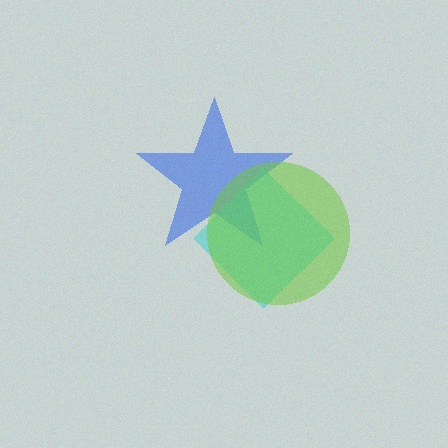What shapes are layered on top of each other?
The layered shapes are: a blue star, a cyan diamond, a lime circle.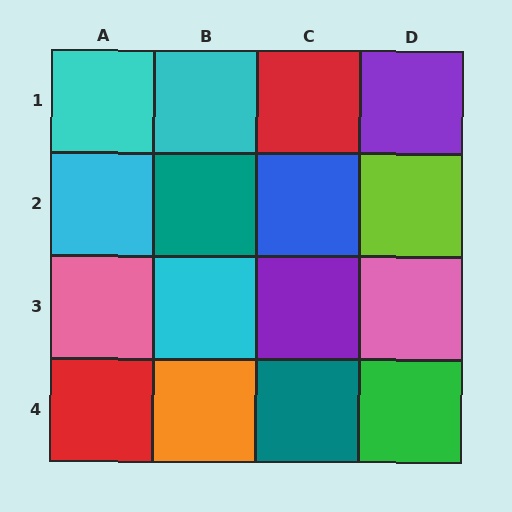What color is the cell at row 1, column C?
Red.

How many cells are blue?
1 cell is blue.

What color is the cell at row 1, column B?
Cyan.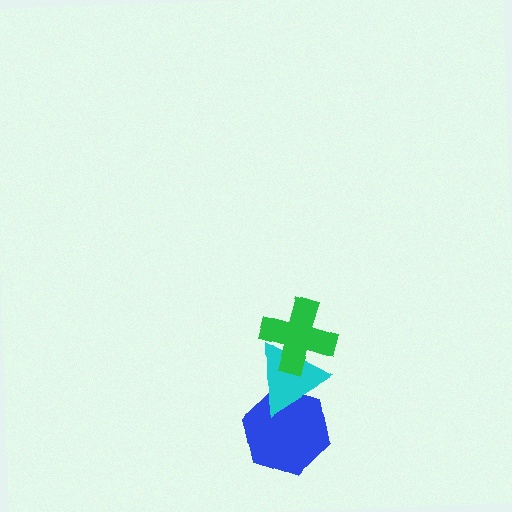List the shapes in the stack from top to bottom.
From top to bottom: the green cross, the cyan triangle, the blue hexagon.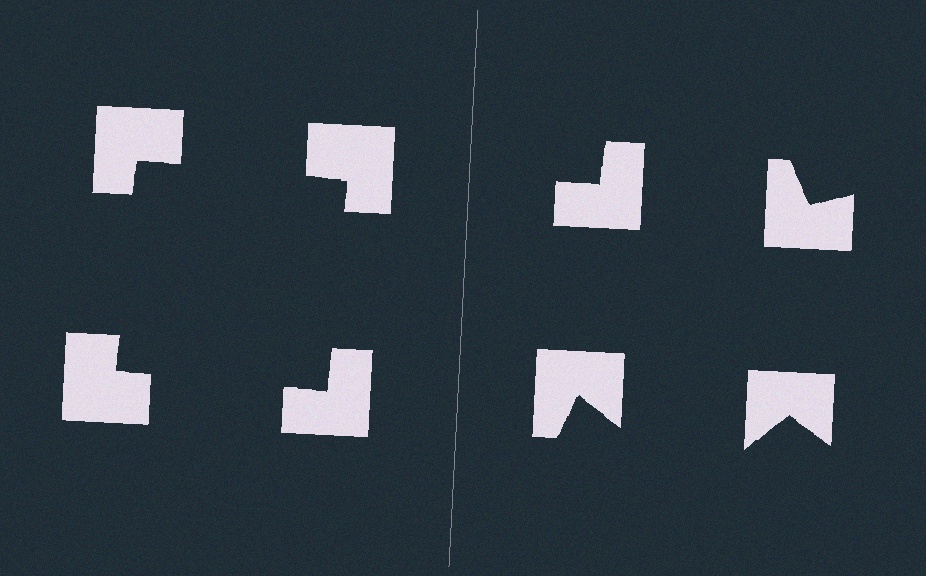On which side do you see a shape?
An illusory square appears on the left side. On the right side the wedge cuts are rotated, so no coherent shape forms.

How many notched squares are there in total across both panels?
8 — 4 on each side.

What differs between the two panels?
The notched squares are positioned identically on both sides; only the wedge orientations differ. On the left they align to a square; on the right they are misaligned.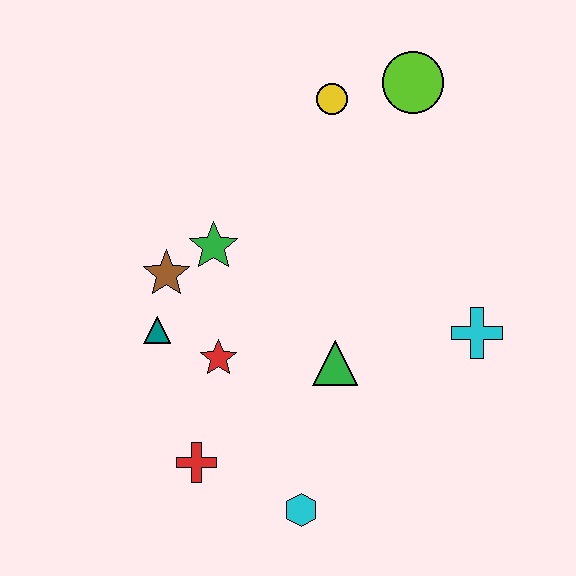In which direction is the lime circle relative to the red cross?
The lime circle is above the red cross.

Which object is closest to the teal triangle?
The brown star is closest to the teal triangle.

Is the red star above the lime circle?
No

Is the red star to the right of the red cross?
Yes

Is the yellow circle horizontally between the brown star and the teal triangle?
No